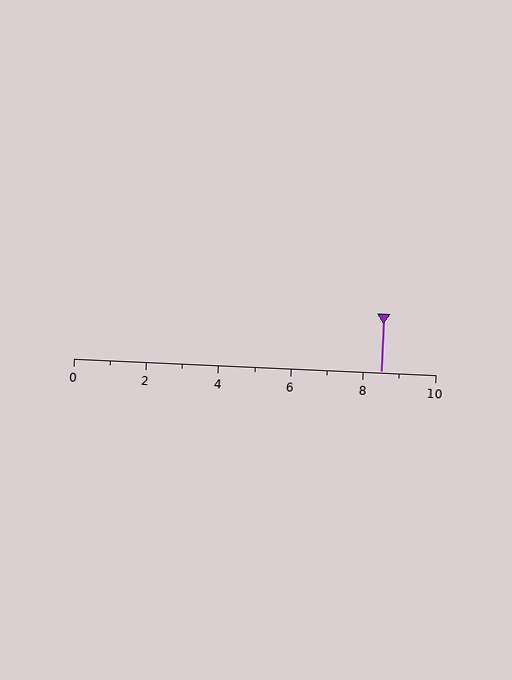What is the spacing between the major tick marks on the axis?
The major ticks are spaced 2 apart.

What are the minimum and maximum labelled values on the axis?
The axis runs from 0 to 10.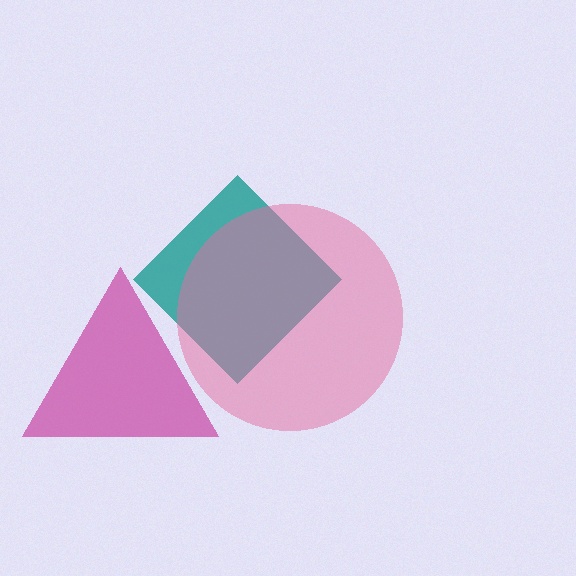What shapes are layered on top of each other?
The layered shapes are: a teal diamond, a magenta triangle, a pink circle.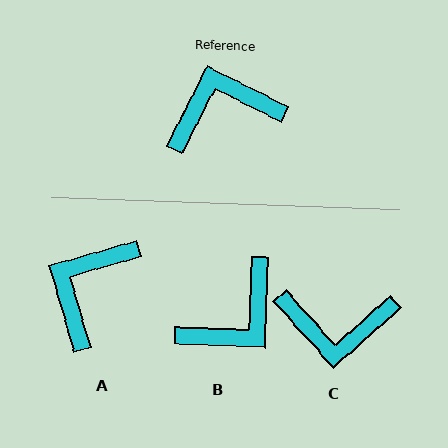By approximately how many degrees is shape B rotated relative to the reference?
Approximately 155 degrees clockwise.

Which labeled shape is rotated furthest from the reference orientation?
C, about 159 degrees away.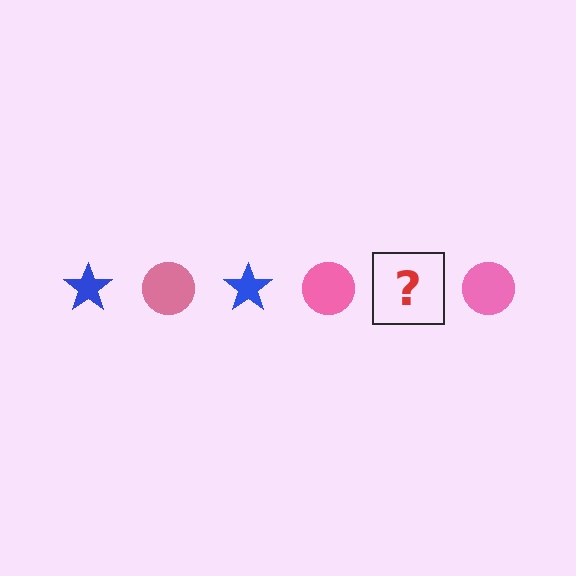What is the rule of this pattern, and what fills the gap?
The rule is that the pattern alternates between blue star and pink circle. The gap should be filled with a blue star.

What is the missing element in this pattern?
The missing element is a blue star.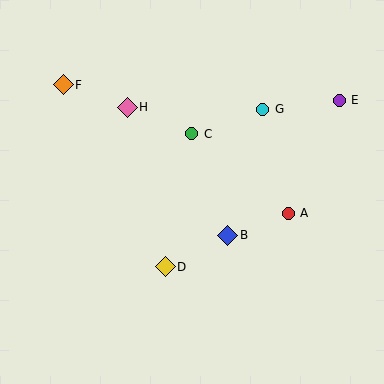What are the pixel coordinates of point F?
Point F is at (63, 85).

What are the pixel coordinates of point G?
Point G is at (263, 109).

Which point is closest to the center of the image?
Point B at (228, 235) is closest to the center.